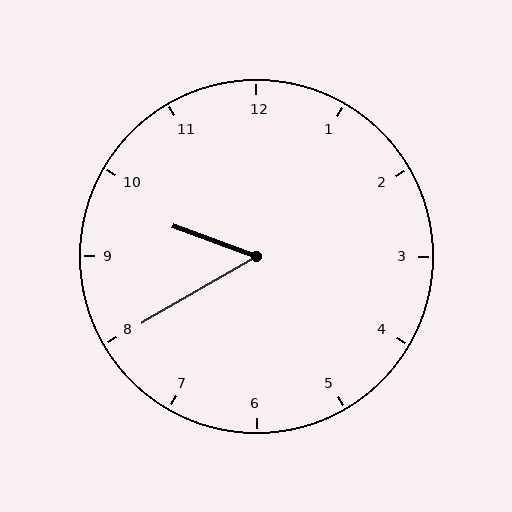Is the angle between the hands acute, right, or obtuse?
It is acute.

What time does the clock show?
9:40.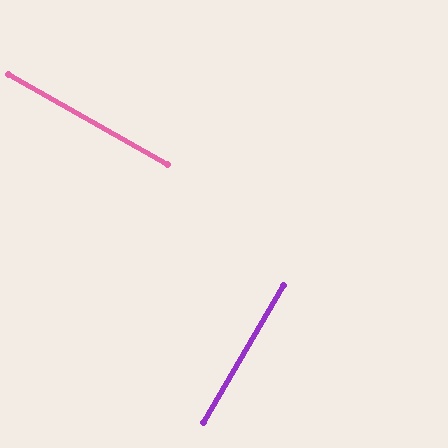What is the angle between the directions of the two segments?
Approximately 90 degrees.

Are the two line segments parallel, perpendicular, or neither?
Perpendicular — they meet at approximately 90°.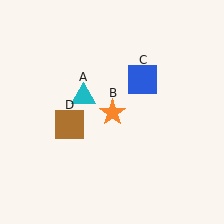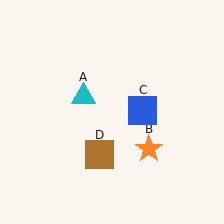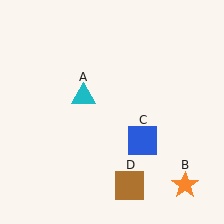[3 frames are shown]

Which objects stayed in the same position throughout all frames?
Cyan triangle (object A) remained stationary.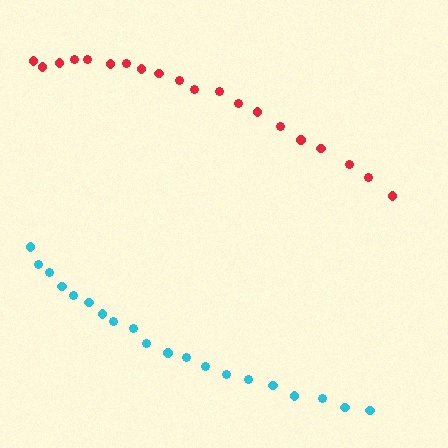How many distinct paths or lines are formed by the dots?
There are 2 distinct paths.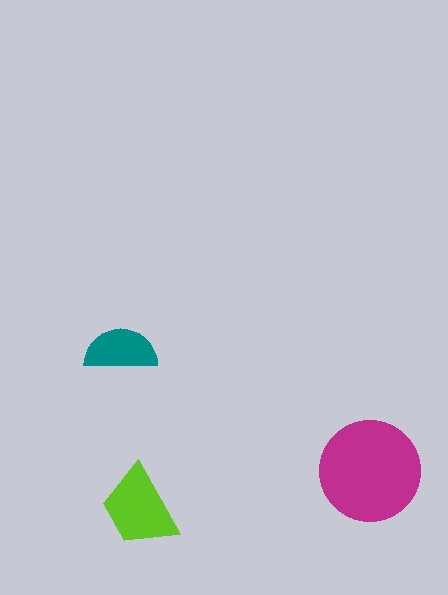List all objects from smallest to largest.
The teal semicircle, the lime trapezoid, the magenta circle.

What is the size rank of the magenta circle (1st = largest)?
1st.